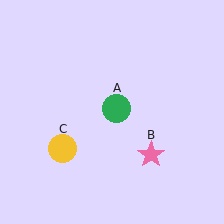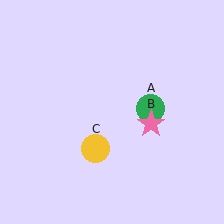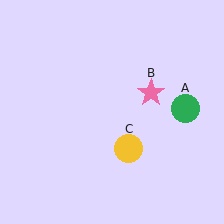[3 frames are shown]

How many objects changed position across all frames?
3 objects changed position: green circle (object A), pink star (object B), yellow circle (object C).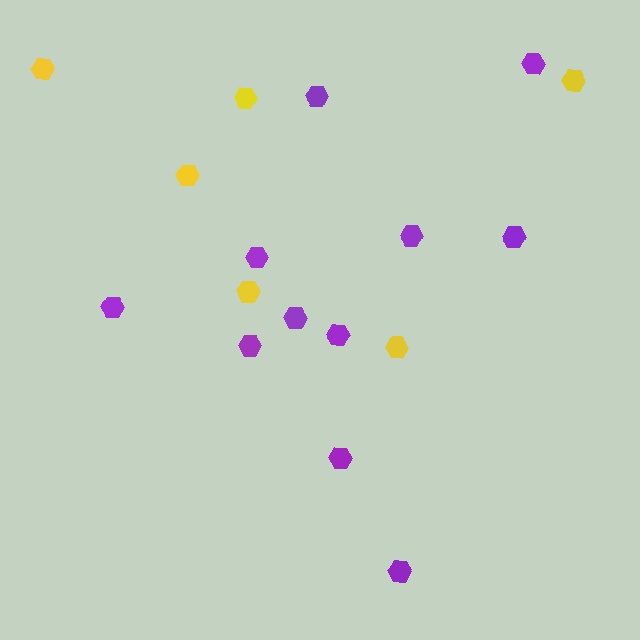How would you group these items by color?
There are 2 groups: one group of purple hexagons (11) and one group of yellow hexagons (6).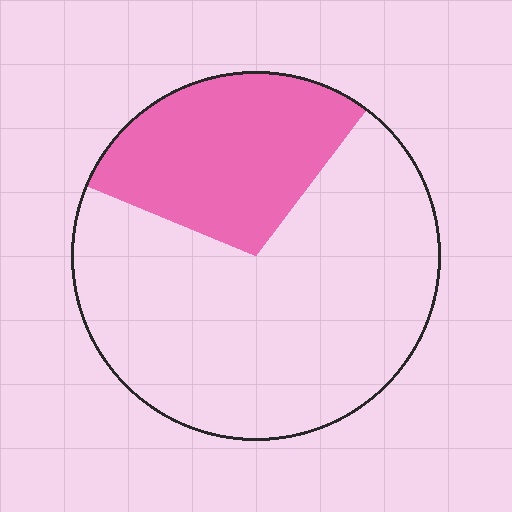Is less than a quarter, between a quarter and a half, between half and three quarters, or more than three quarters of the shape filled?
Between a quarter and a half.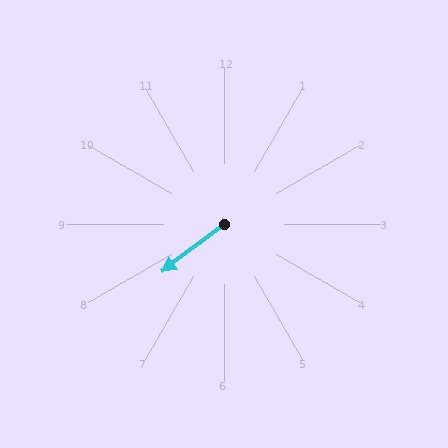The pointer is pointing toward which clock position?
Roughly 8 o'clock.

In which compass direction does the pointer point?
Southwest.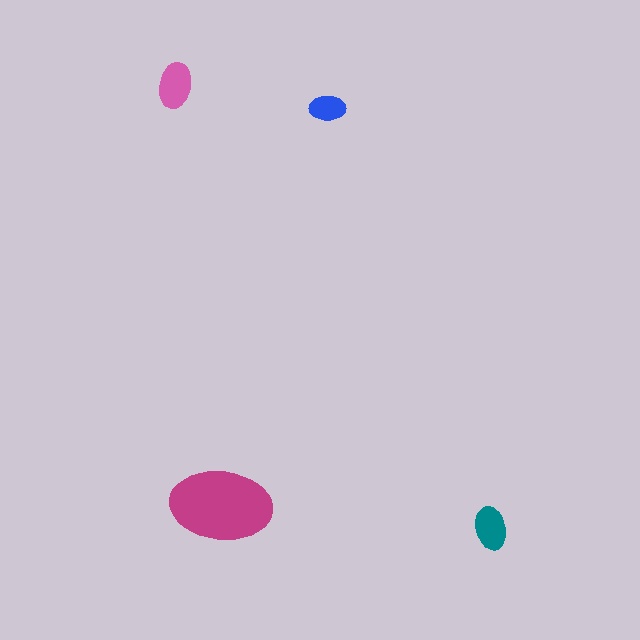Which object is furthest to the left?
The pink ellipse is leftmost.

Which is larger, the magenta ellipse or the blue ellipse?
The magenta one.